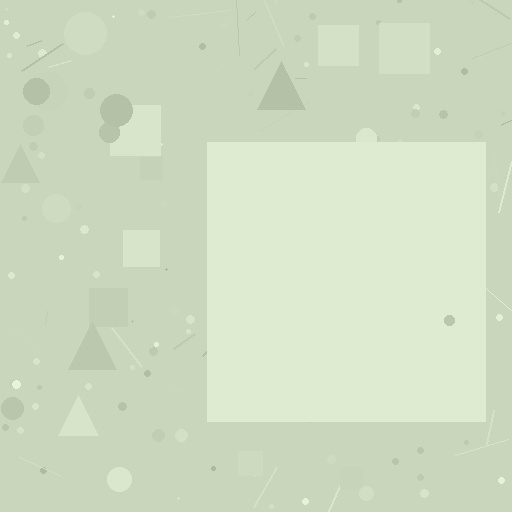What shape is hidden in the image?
A square is hidden in the image.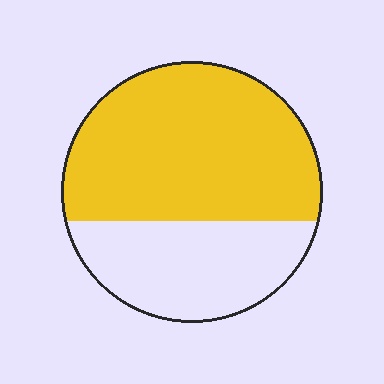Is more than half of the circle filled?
Yes.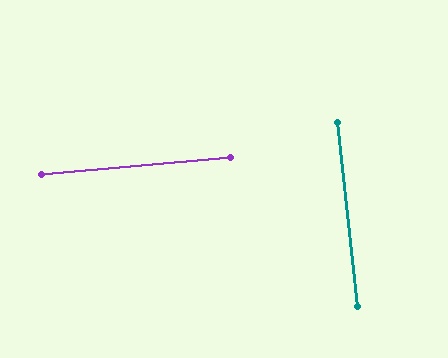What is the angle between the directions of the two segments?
Approximately 89 degrees.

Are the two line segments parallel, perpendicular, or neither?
Perpendicular — they meet at approximately 89°.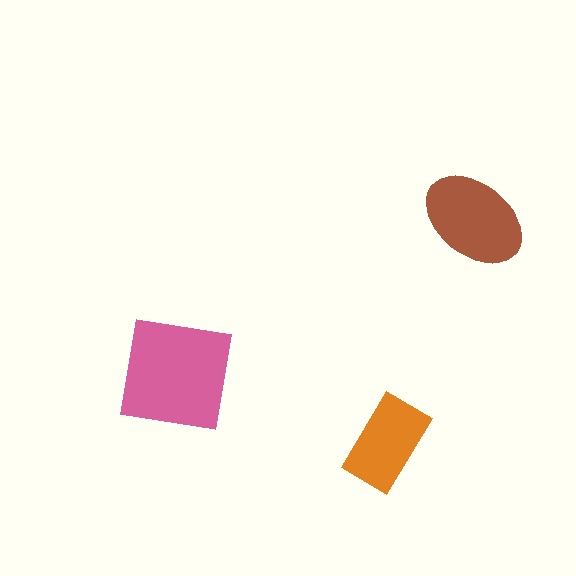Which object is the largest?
The pink square.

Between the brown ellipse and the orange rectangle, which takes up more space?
The brown ellipse.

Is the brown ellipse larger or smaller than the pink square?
Smaller.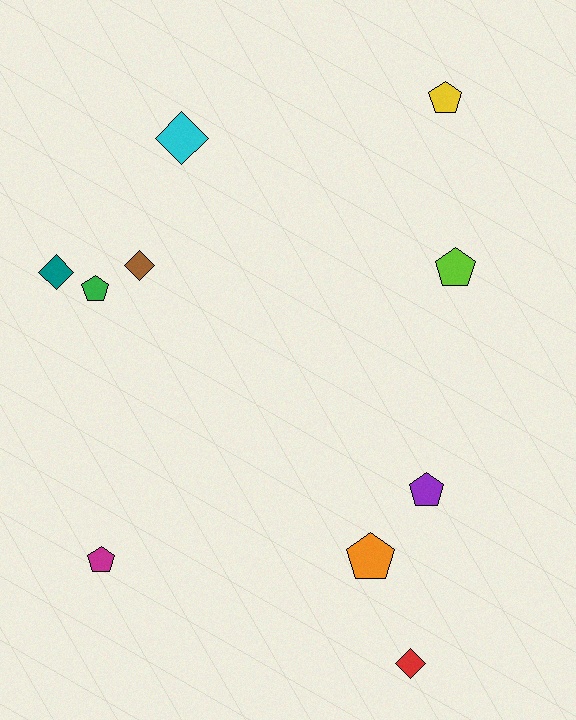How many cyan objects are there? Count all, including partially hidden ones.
There is 1 cyan object.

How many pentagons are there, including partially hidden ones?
There are 6 pentagons.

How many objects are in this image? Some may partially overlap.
There are 10 objects.